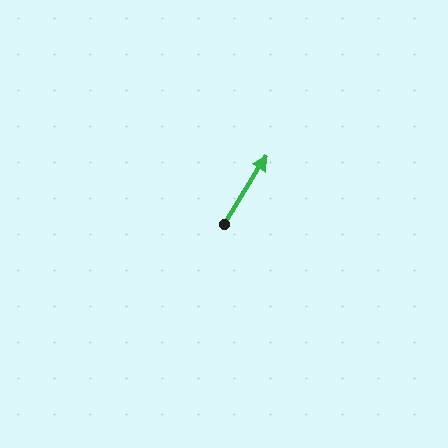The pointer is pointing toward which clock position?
Roughly 1 o'clock.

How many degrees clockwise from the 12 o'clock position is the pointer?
Approximately 32 degrees.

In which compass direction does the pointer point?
Northeast.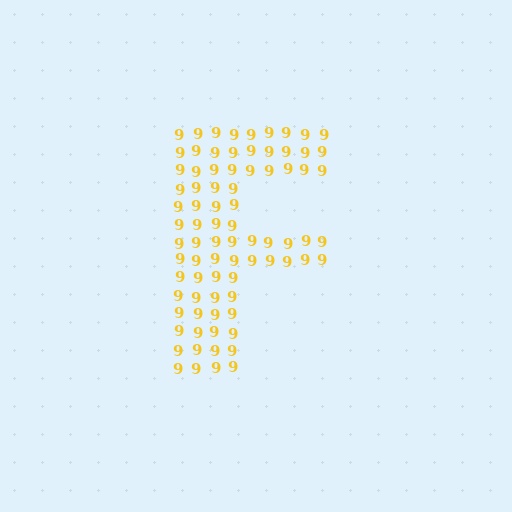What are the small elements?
The small elements are digit 9's.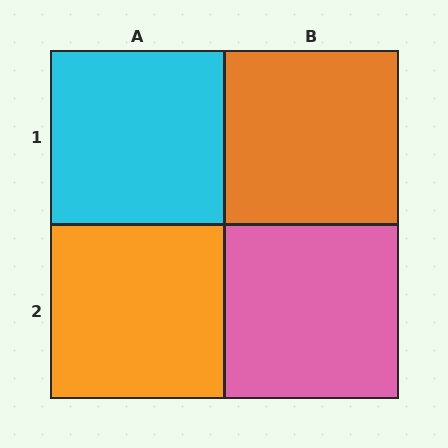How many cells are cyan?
1 cell is cyan.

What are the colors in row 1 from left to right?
Cyan, orange.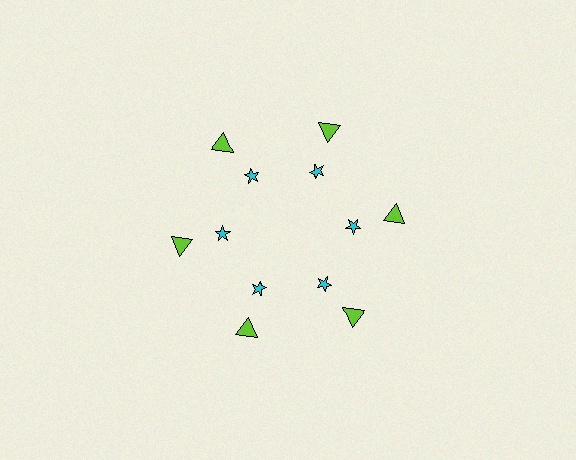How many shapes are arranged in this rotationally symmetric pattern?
There are 12 shapes, arranged in 6 groups of 2.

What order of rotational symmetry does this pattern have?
This pattern has 6-fold rotational symmetry.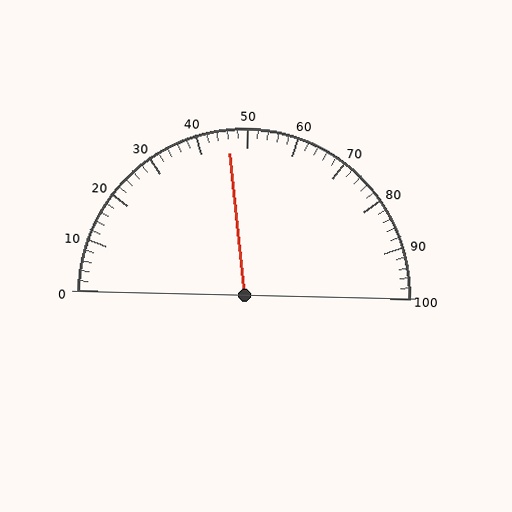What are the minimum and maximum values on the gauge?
The gauge ranges from 0 to 100.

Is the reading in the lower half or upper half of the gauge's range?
The reading is in the lower half of the range (0 to 100).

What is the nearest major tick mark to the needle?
The nearest major tick mark is 50.